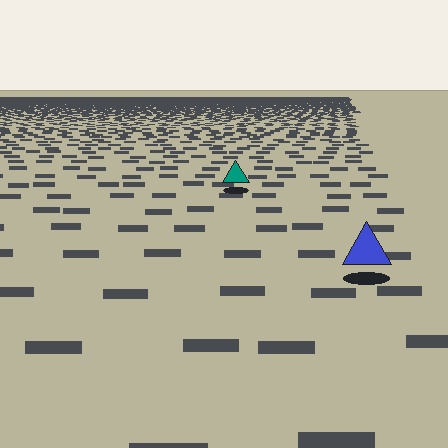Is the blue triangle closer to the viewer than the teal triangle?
Yes. The blue triangle is closer — you can tell from the texture gradient: the ground texture is coarser near it.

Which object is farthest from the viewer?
The teal triangle is farthest from the viewer. It appears smaller and the ground texture around it is denser.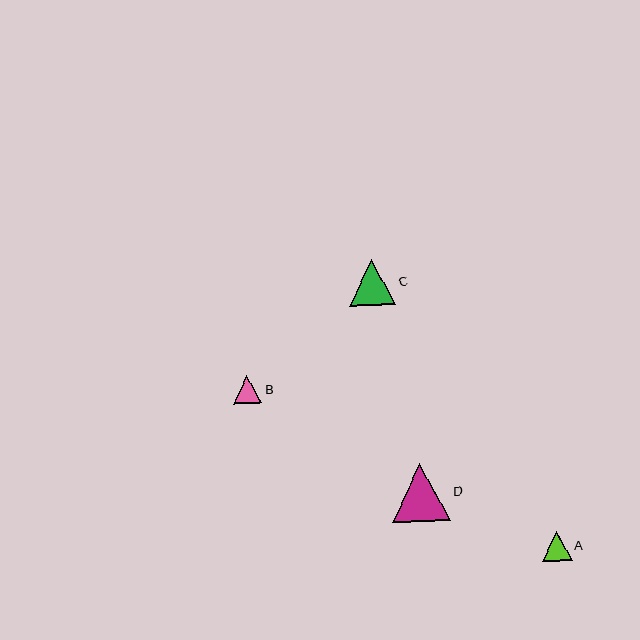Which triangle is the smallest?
Triangle B is the smallest with a size of approximately 28 pixels.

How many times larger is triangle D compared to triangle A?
Triangle D is approximately 2.0 times the size of triangle A.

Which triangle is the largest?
Triangle D is the largest with a size of approximately 58 pixels.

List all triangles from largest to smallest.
From largest to smallest: D, C, A, B.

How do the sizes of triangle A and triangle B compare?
Triangle A and triangle B are approximately the same size.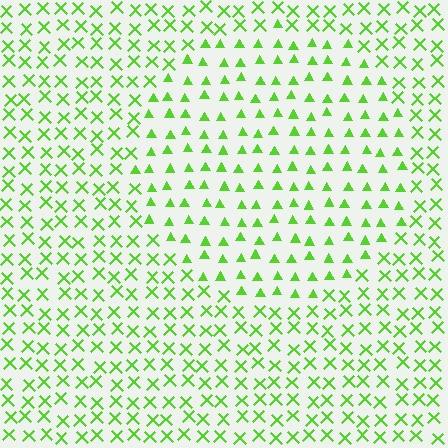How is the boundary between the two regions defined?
The boundary is defined by a change in element shape: triangles inside vs. X marks outside. All elements share the same color and spacing.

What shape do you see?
I see a circle.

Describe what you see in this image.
The image is filled with small lime elements arranged in a uniform grid. A circle-shaped region contains triangles, while the surrounding area contains X marks. The boundary is defined purely by the change in element shape.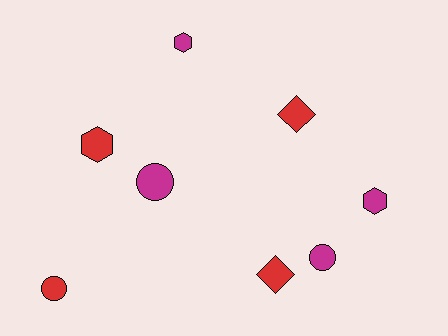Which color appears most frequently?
Red, with 4 objects.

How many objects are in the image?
There are 8 objects.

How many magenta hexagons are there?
There are 2 magenta hexagons.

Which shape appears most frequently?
Circle, with 3 objects.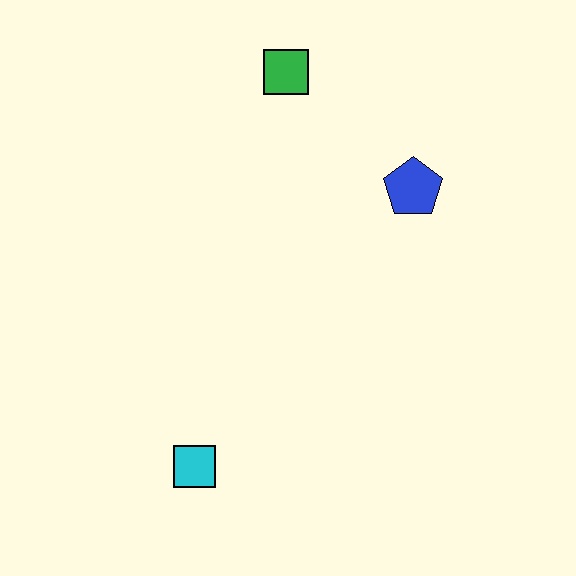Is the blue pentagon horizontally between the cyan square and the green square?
No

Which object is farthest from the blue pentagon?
The cyan square is farthest from the blue pentagon.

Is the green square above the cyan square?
Yes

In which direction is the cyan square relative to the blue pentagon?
The cyan square is below the blue pentagon.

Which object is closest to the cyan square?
The blue pentagon is closest to the cyan square.